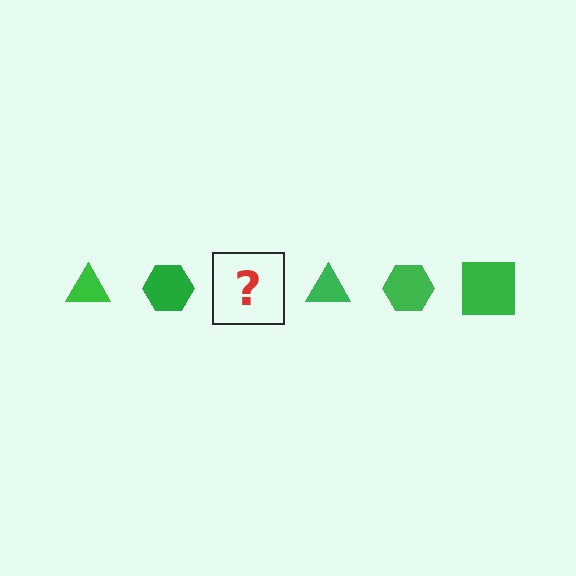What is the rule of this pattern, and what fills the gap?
The rule is that the pattern cycles through triangle, hexagon, square shapes in green. The gap should be filled with a green square.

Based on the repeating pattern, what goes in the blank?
The blank should be a green square.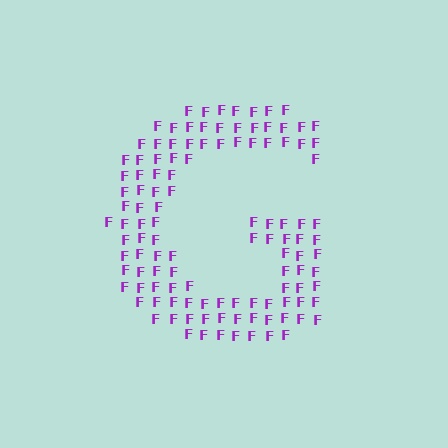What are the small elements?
The small elements are letter F's.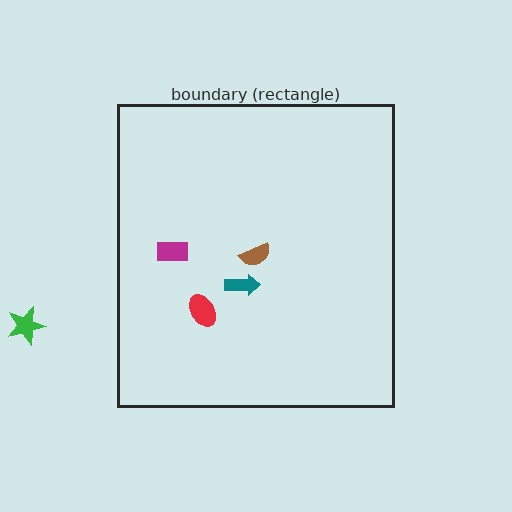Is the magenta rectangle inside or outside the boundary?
Inside.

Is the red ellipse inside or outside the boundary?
Inside.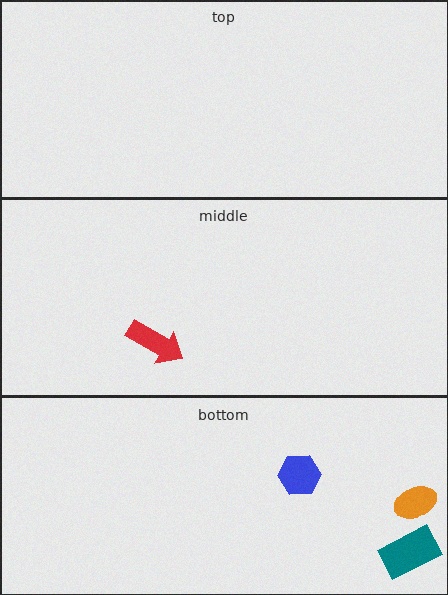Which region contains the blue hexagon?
The bottom region.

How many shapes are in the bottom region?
3.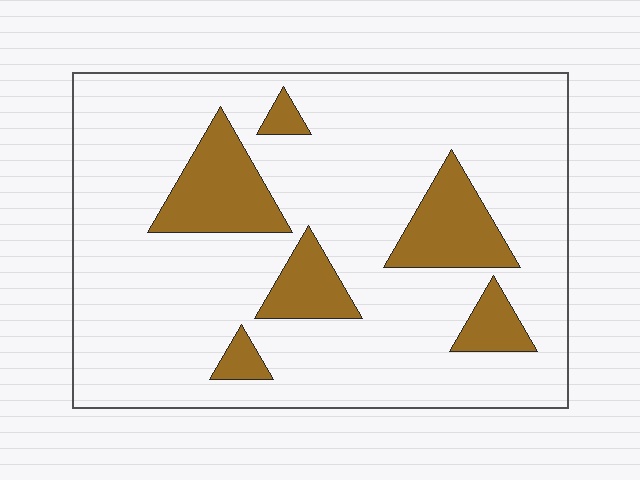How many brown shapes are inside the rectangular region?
6.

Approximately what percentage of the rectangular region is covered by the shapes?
Approximately 20%.